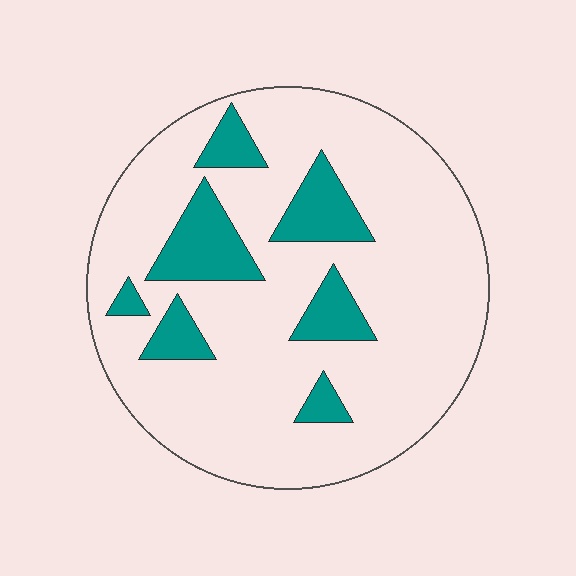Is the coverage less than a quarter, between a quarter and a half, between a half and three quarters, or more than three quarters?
Less than a quarter.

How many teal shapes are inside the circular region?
7.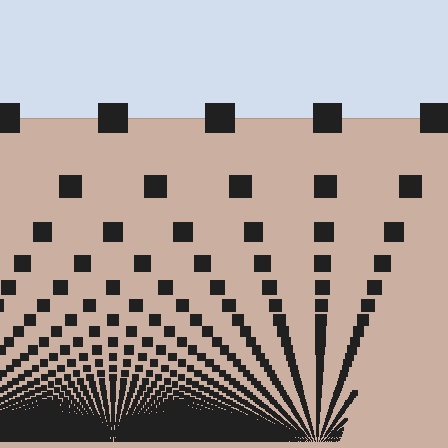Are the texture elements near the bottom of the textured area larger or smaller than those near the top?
Smaller. The gradient is inverted — elements near the bottom are smaller and denser.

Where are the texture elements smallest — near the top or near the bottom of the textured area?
Near the bottom.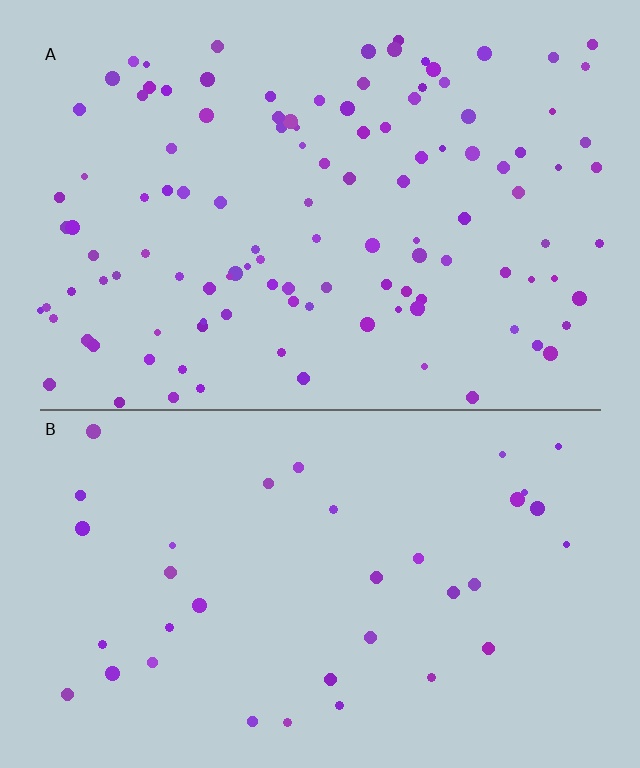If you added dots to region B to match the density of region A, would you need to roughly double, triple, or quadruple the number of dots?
Approximately triple.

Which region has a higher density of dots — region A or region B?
A (the top).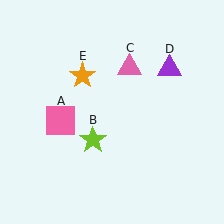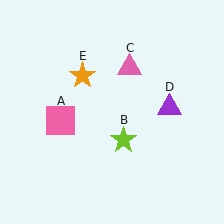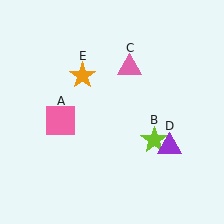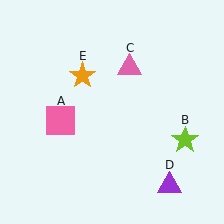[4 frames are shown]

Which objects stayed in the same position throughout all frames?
Pink square (object A) and pink triangle (object C) and orange star (object E) remained stationary.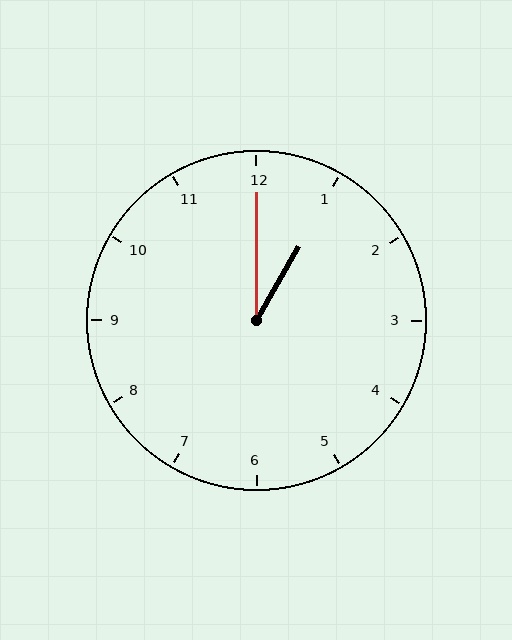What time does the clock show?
1:00.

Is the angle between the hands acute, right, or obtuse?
It is acute.